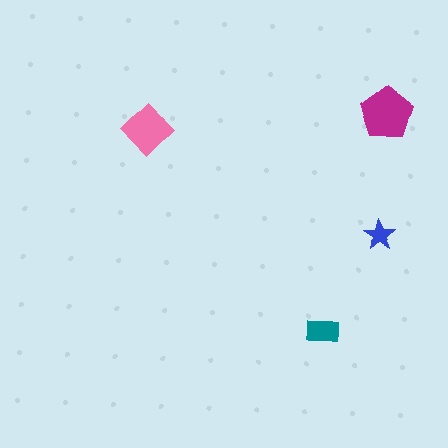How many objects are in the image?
There are 4 objects in the image.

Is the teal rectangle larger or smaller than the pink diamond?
Smaller.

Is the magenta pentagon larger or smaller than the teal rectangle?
Larger.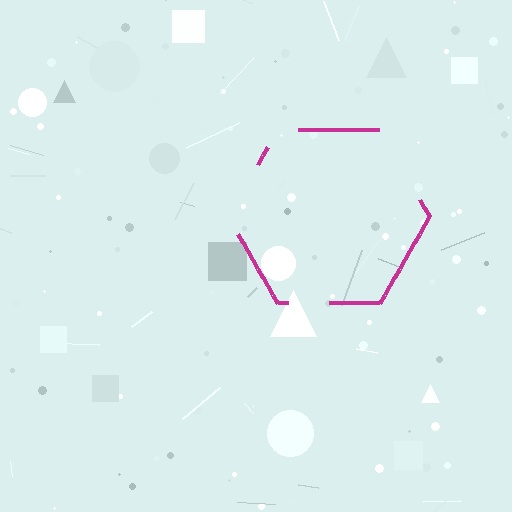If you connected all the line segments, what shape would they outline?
They would outline a hexagon.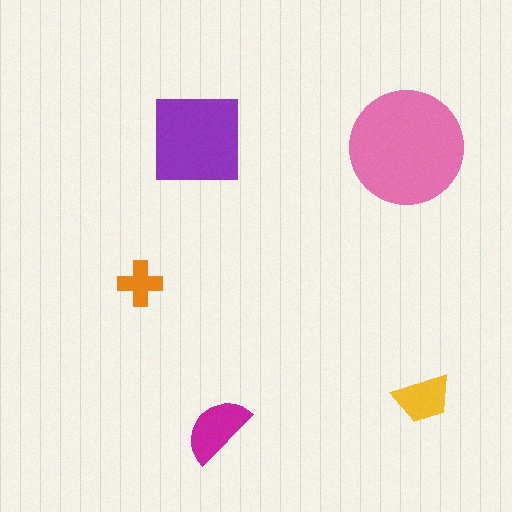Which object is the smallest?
The orange cross.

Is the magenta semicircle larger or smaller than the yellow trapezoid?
Larger.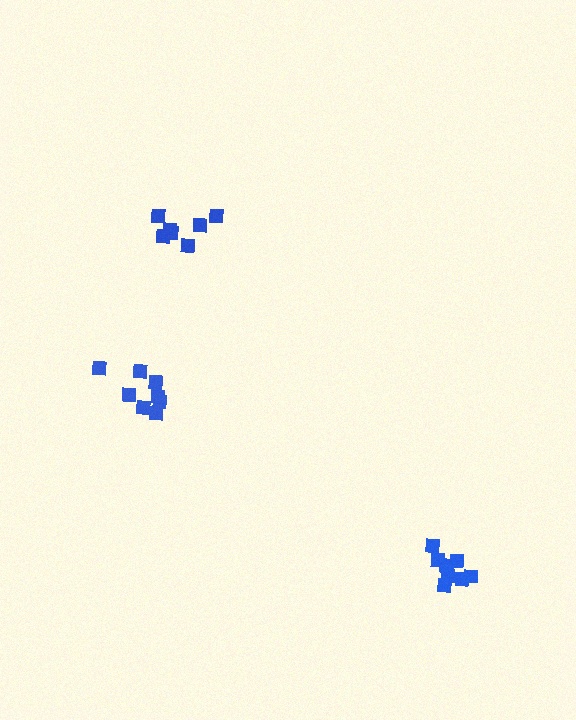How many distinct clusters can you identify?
There are 3 distinct clusters.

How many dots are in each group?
Group 1: 8 dots, Group 2: 9 dots, Group 3: 7 dots (24 total).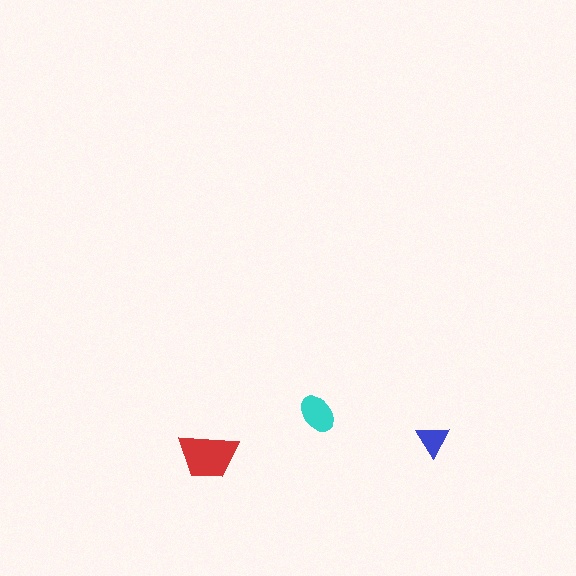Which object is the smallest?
The blue triangle.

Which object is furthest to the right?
The blue triangle is rightmost.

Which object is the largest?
The red trapezoid.